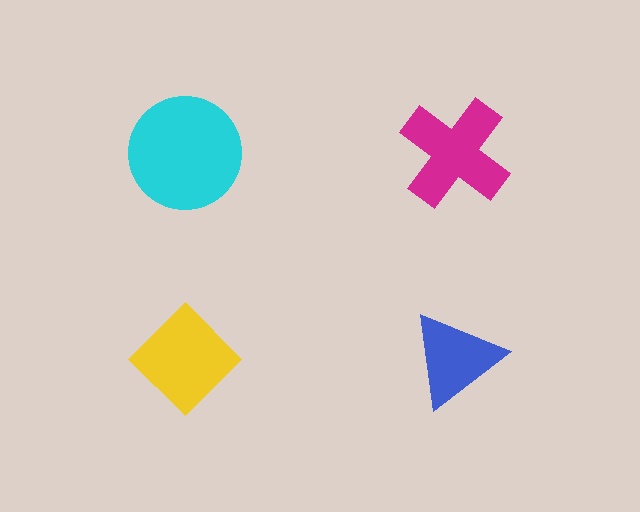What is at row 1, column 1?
A cyan circle.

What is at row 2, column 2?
A blue triangle.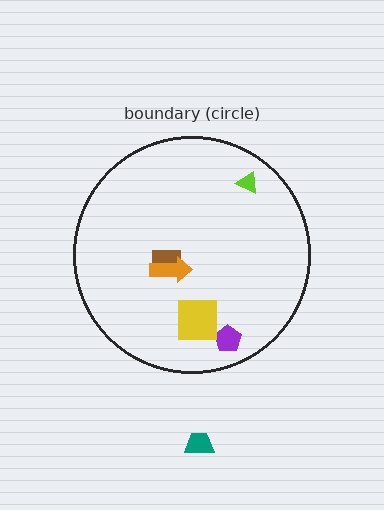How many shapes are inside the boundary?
5 inside, 1 outside.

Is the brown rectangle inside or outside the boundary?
Inside.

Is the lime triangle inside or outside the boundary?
Inside.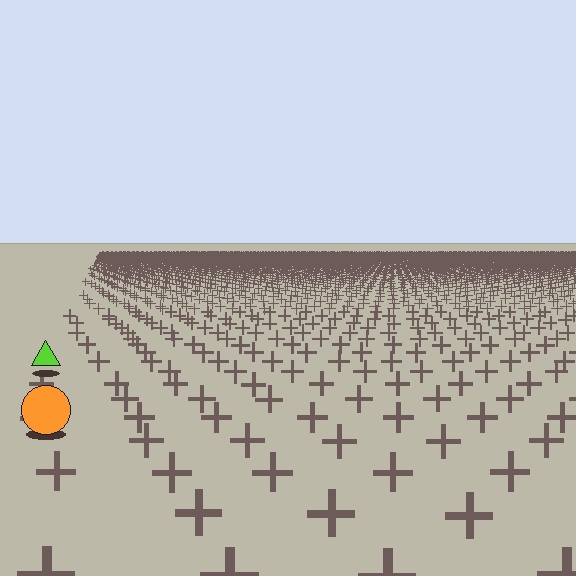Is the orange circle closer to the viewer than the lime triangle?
Yes. The orange circle is closer — you can tell from the texture gradient: the ground texture is coarser near it.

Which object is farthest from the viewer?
The lime triangle is farthest from the viewer. It appears smaller and the ground texture around it is denser.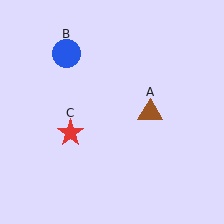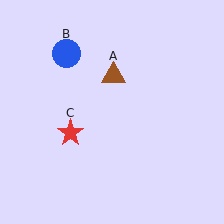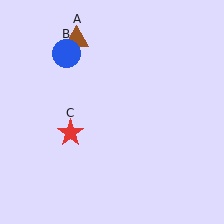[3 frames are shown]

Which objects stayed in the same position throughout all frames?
Blue circle (object B) and red star (object C) remained stationary.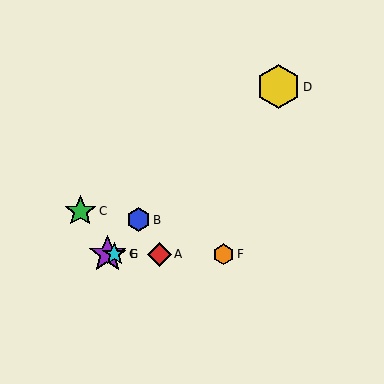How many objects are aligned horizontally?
4 objects (A, E, F, G) are aligned horizontally.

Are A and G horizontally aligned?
Yes, both are at y≈254.